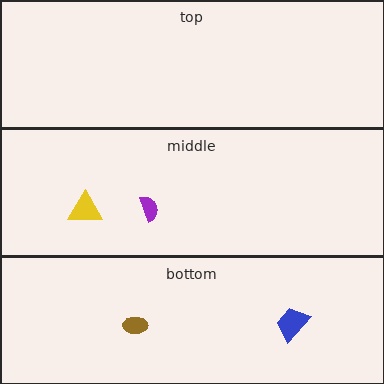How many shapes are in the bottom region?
2.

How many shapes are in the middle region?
2.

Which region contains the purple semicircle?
The middle region.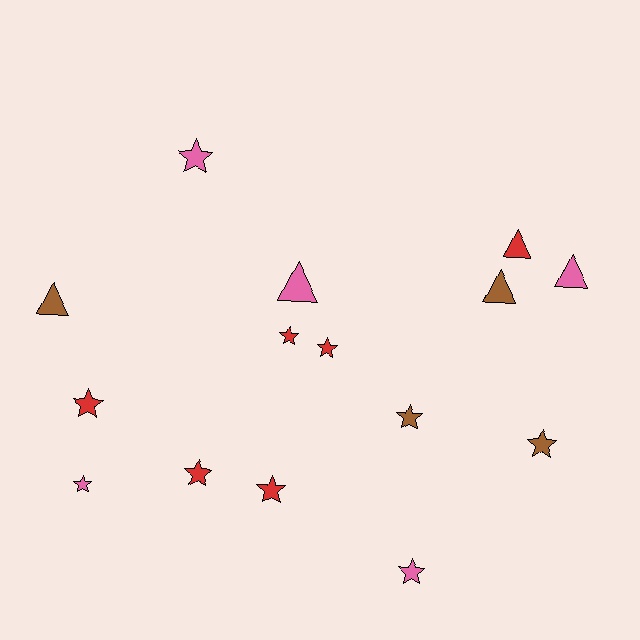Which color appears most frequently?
Red, with 6 objects.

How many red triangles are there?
There is 1 red triangle.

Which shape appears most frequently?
Star, with 10 objects.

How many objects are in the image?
There are 15 objects.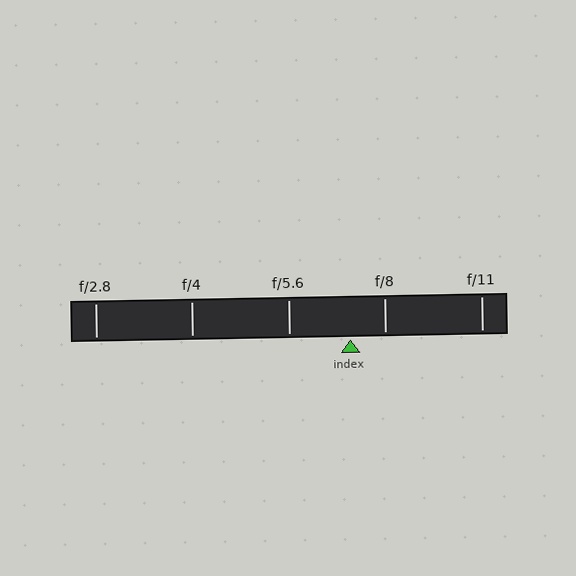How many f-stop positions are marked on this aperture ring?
There are 5 f-stop positions marked.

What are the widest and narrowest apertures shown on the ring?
The widest aperture shown is f/2.8 and the narrowest is f/11.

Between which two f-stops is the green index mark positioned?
The index mark is between f/5.6 and f/8.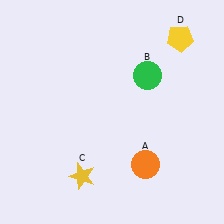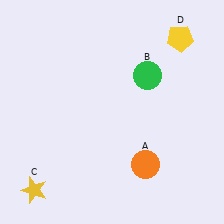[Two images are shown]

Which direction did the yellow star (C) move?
The yellow star (C) moved left.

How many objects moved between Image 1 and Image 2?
1 object moved between the two images.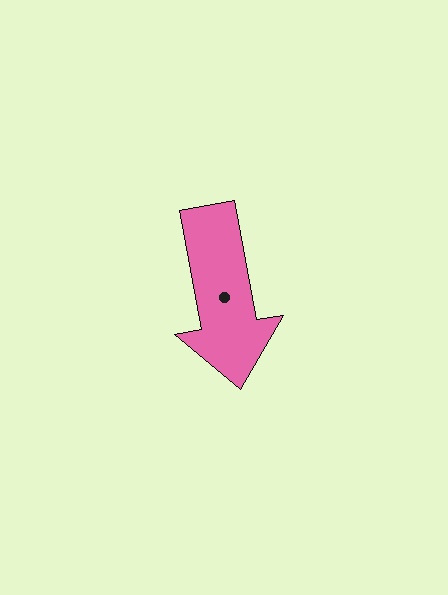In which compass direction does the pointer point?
South.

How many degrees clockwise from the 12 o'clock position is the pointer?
Approximately 170 degrees.